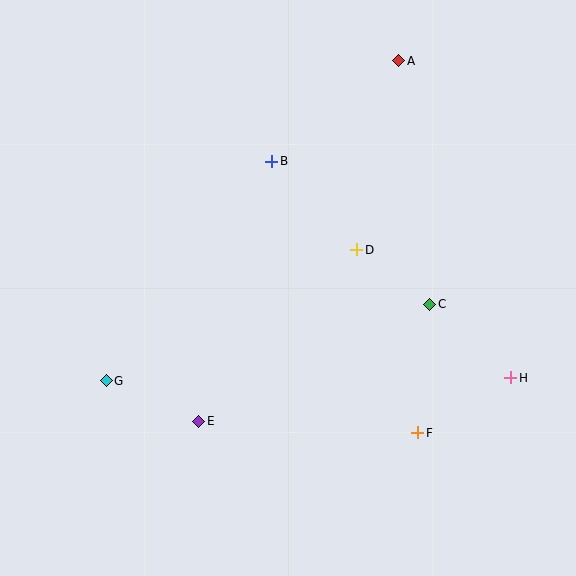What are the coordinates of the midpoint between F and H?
The midpoint between F and H is at (464, 405).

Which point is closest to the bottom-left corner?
Point G is closest to the bottom-left corner.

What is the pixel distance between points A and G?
The distance between A and G is 434 pixels.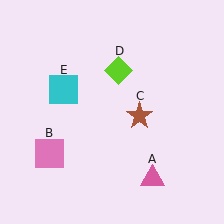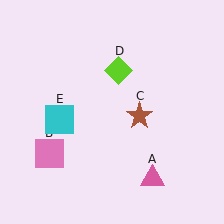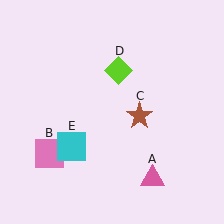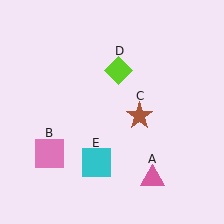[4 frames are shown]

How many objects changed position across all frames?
1 object changed position: cyan square (object E).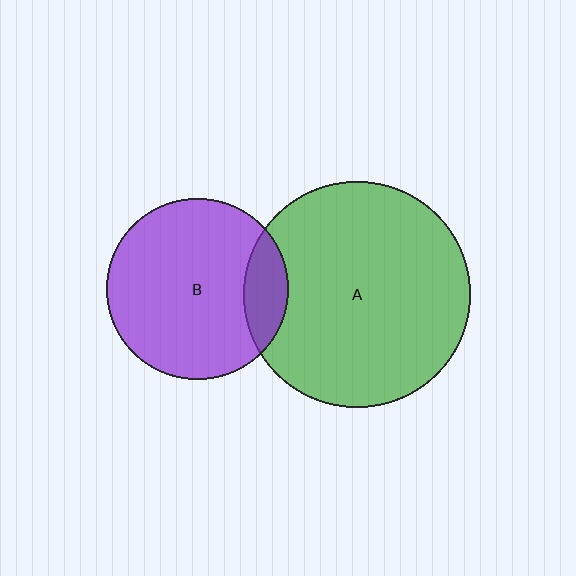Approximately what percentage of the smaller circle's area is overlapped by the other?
Approximately 15%.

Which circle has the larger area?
Circle A (green).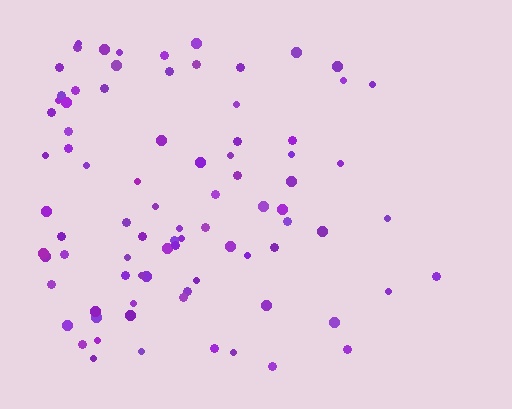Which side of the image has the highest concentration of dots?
The left.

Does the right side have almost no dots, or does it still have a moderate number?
Still a moderate number, just noticeably fewer than the left.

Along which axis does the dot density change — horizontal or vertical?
Horizontal.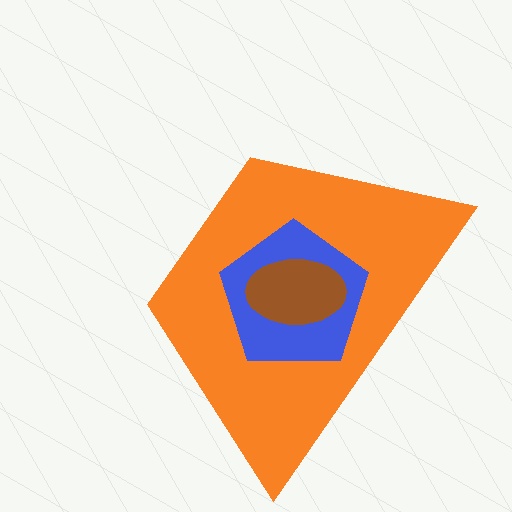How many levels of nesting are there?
3.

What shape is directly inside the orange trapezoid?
The blue pentagon.